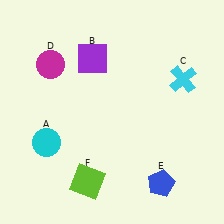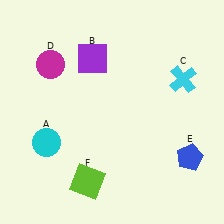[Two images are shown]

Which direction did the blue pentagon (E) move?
The blue pentagon (E) moved right.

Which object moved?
The blue pentagon (E) moved right.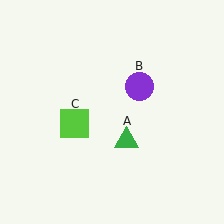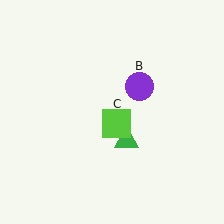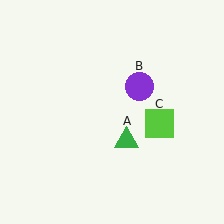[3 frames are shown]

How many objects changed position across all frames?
1 object changed position: lime square (object C).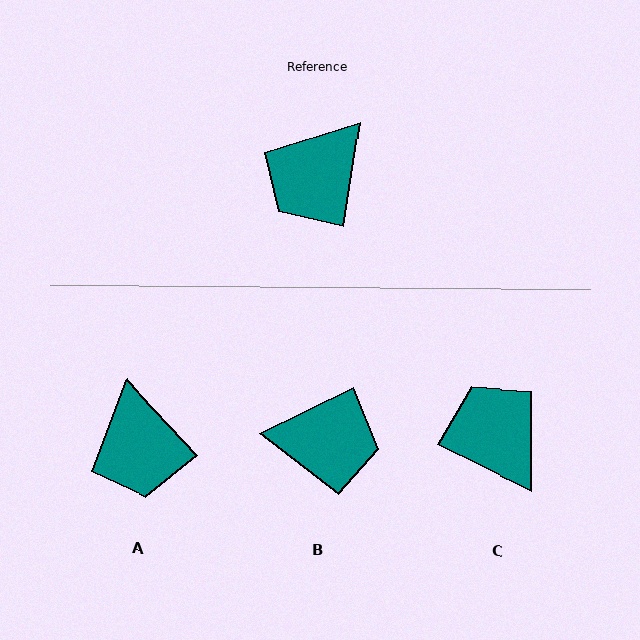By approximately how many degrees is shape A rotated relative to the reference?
Approximately 52 degrees counter-clockwise.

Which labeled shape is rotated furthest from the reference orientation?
B, about 125 degrees away.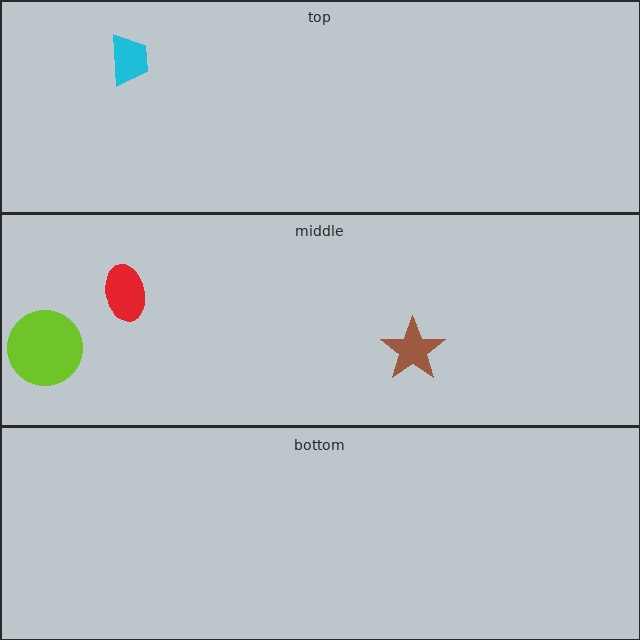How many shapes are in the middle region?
3.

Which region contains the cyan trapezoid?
The top region.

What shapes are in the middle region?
The brown star, the red ellipse, the lime circle.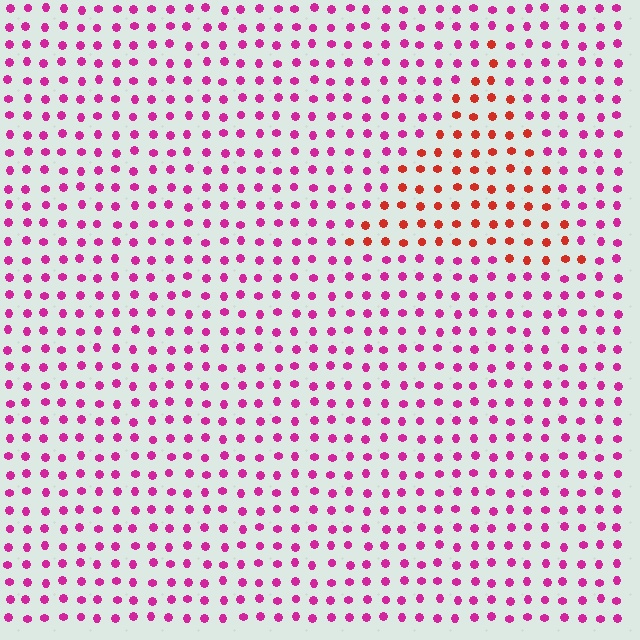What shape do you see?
I see a triangle.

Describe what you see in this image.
The image is filled with small magenta elements in a uniform arrangement. A triangle-shaped region is visible where the elements are tinted to a slightly different hue, forming a subtle color boundary.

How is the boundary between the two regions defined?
The boundary is defined purely by a slight shift in hue (about 45 degrees). Spacing, size, and orientation are identical on both sides.